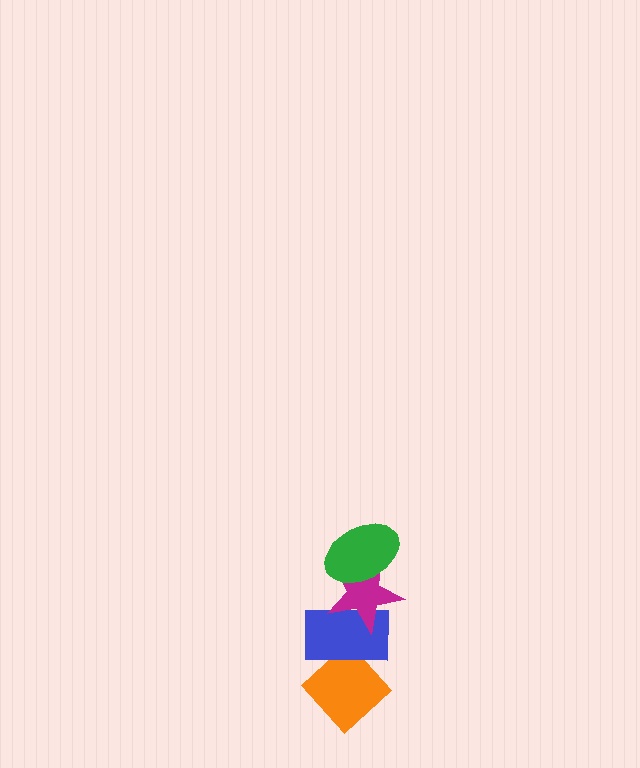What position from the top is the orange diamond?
The orange diamond is 4th from the top.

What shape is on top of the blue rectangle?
The magenta star is on top of the blue rectangle.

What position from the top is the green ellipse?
The green ellipse is 1st from the top.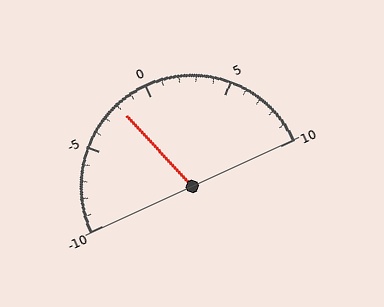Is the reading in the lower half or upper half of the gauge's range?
The reading is in the lower half of the range (-10 to 10).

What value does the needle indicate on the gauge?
The needle indicates approximately -2.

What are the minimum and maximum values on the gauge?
The gauge ranges from -10 to 10.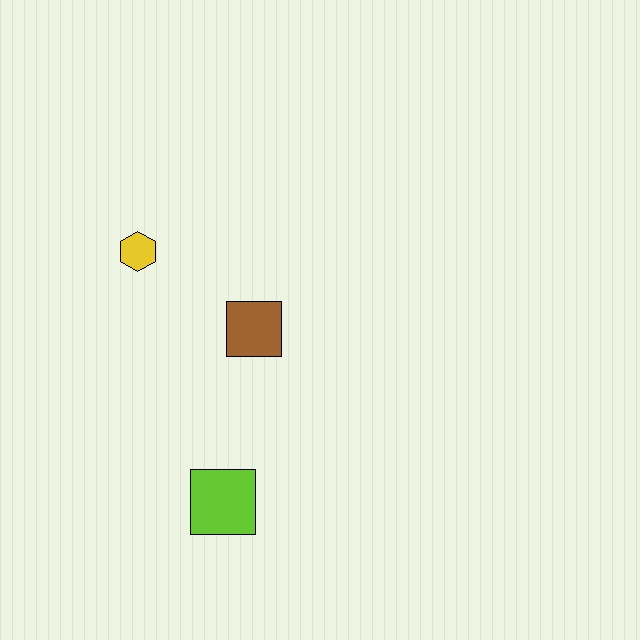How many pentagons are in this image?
There are no pentagons.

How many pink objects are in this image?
There are no pink objects.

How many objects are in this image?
There are 3 objects.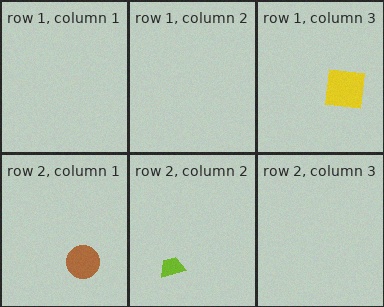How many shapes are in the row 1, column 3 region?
1.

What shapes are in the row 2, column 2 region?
The lime trapezoid.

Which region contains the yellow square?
The row 1, column 3 region.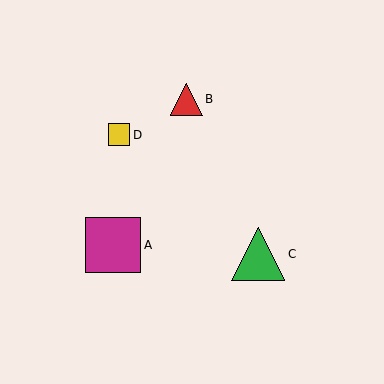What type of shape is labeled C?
Shape C is a green triangle.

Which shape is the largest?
The magenta square (labeled A) is the largest.